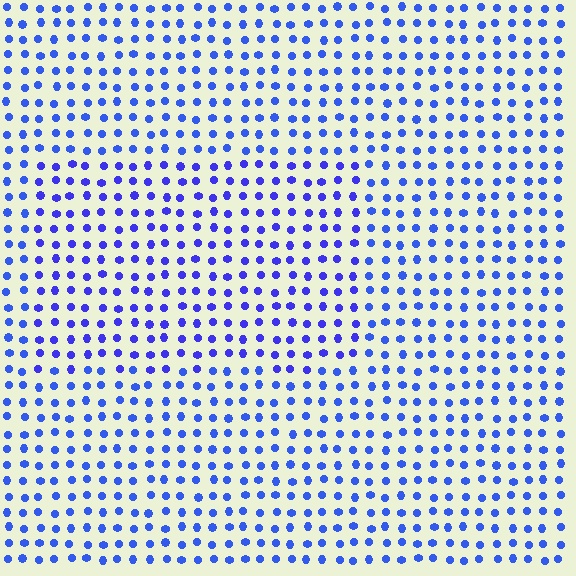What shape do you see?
I see a rectangle.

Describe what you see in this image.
The image is filled with small blue elements in a uniform arrangement. A rectangle-shaped region is visible where the elements are tinted to a slightly different hue, forming a subtle color boundary.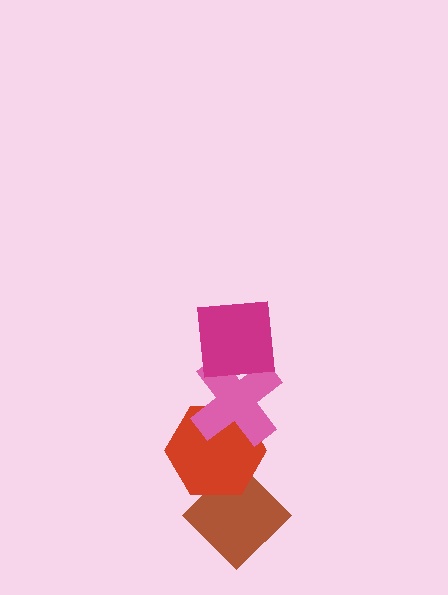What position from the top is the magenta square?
The magenta square is 1st from the top.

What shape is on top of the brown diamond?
The red hexagon is on top of the brown diamond.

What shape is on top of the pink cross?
The magenta square is on top of the pink cross.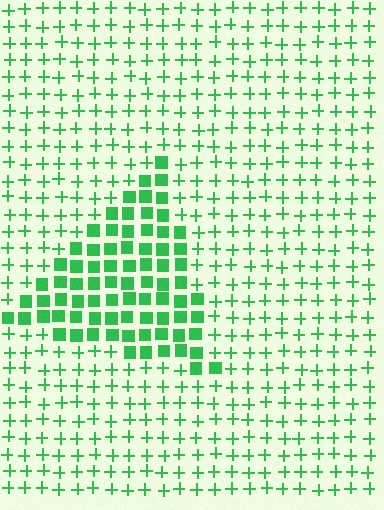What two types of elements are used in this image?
The image uses squares inside the triangle region and plus signs outside it.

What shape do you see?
I see a triangle.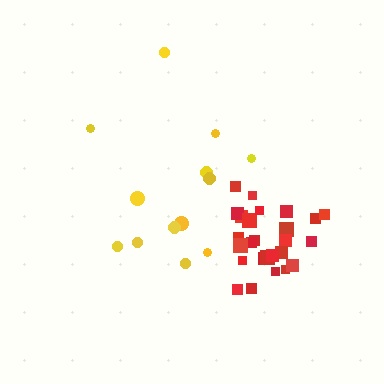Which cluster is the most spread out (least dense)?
Yellow.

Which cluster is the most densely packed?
Red.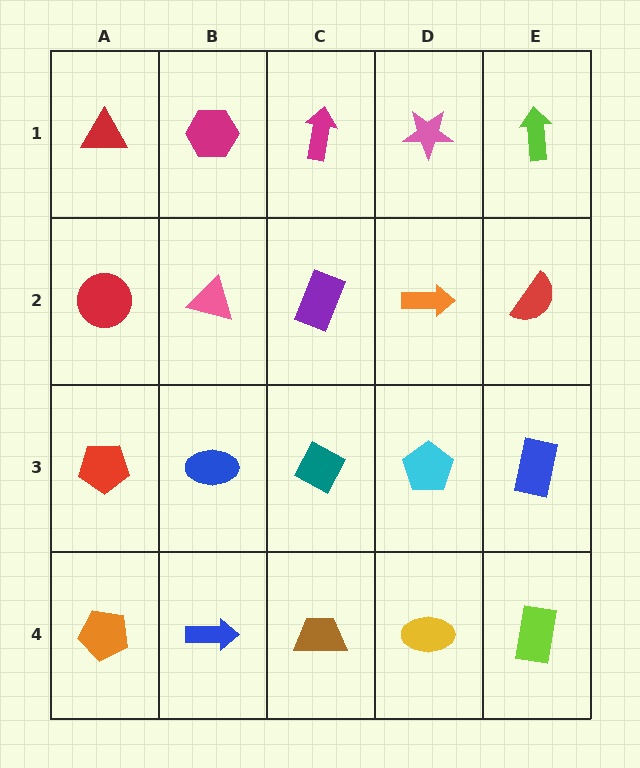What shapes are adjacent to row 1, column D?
An orange arrow (row 2, column D), a magenta arrow (row 1, column C), a lime arrow (row 1, column E).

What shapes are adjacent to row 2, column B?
A magenta hexagon (row 1, column B), a blue ellipse (row 3, column B), a red circle (row 2, column A), a purple rectangle (row 2, column C).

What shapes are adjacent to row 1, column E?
A red semicircle (row 2, column E), a pink star (row 1, column D).